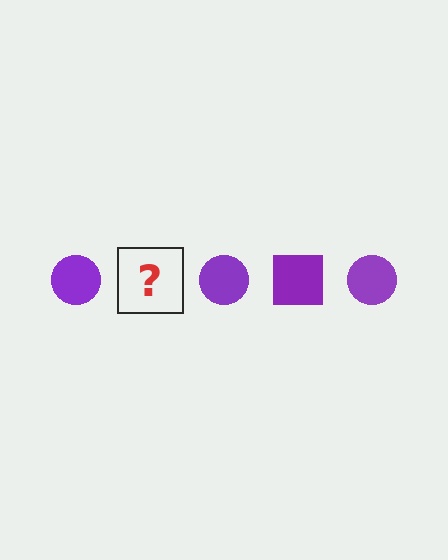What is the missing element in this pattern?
The missing element is a purple square.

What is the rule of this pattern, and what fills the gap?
The rule is that the pattern cycles through circle, square shapes in purple. The gap should be filled with a purple square.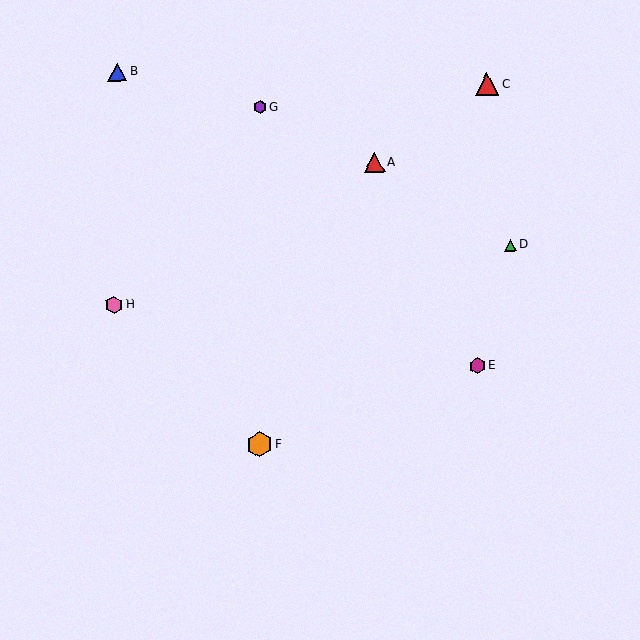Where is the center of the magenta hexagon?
The center of the magenta hexagon is at (478, 366).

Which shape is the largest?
The orange hexagon (labeled F) is the largest.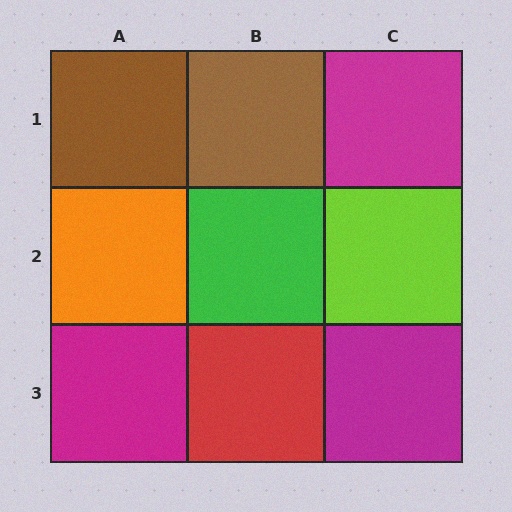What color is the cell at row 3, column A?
Magenta.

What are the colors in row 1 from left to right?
Brown, brown, magenta.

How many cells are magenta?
3 cells are magenta.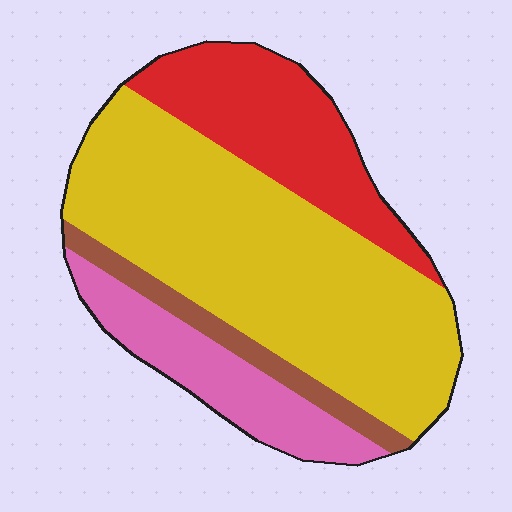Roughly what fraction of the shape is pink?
Pink covers roughly 15% of the shape.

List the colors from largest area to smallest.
From largest to smallest: yellow, red, pink, brown.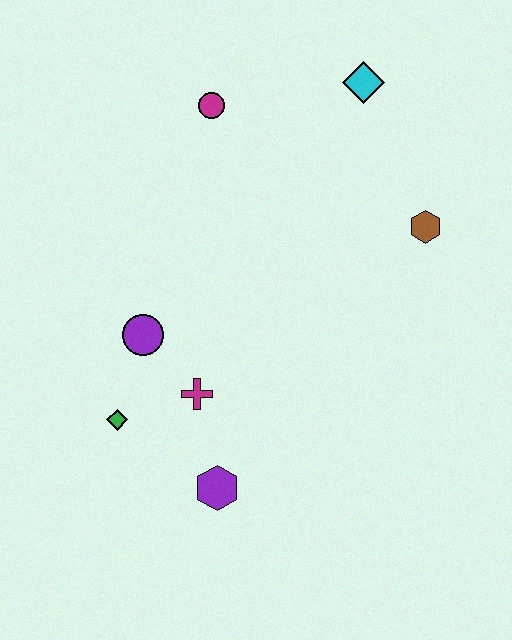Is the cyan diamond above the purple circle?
Yes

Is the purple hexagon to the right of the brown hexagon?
No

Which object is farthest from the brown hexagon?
The green diamond is farthest from the brown hexagon.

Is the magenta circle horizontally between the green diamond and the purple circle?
No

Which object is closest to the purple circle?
The magenta cross is closest to the purple circle.